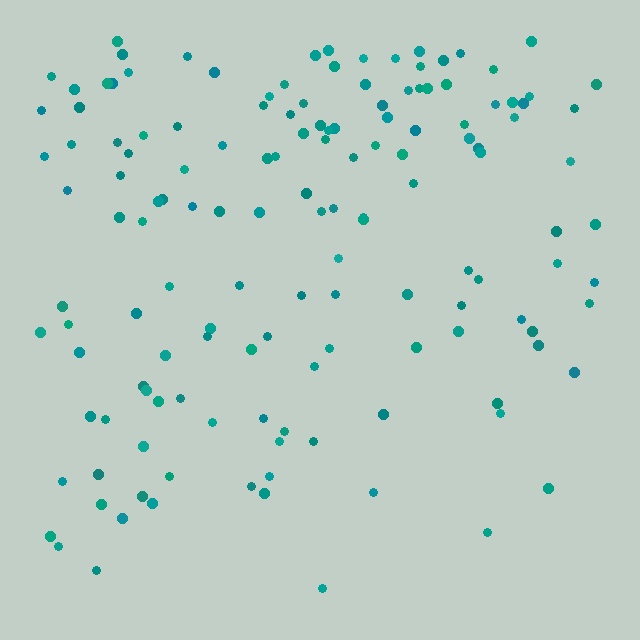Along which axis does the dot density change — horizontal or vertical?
Vertical.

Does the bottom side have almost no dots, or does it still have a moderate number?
Still a moderate number, just noticeably fewer than the top.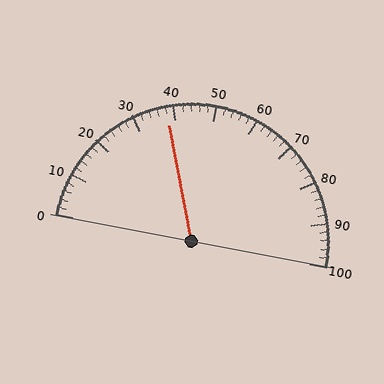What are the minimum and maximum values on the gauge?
The gauge ranges from 0 to 100.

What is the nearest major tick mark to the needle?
The nearest major tick mark is 40.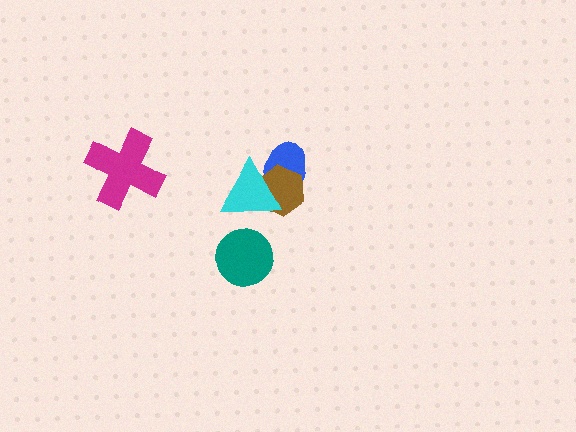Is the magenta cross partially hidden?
No, no other shape covers it.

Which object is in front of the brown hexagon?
The cyan triangle is in front of the brown hexagon.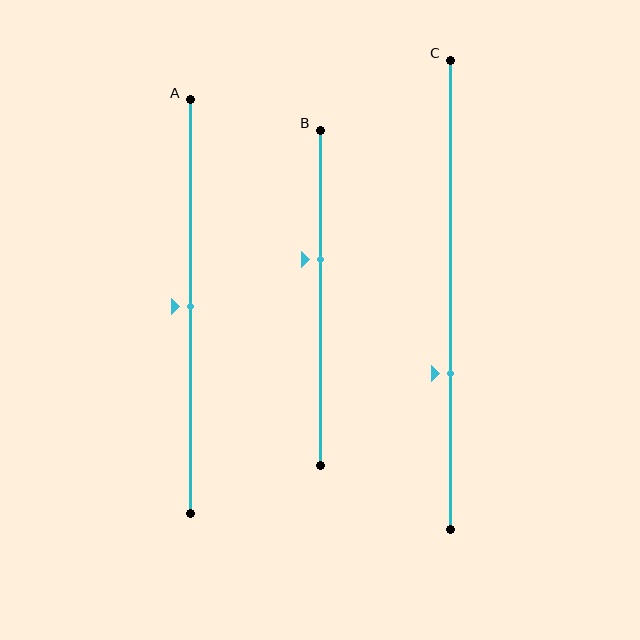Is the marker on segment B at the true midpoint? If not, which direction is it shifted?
No, the marker on segment B is shifted upward by about 11% of the segment length.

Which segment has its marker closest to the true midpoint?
Segment A has its marker closest to the true midpoint.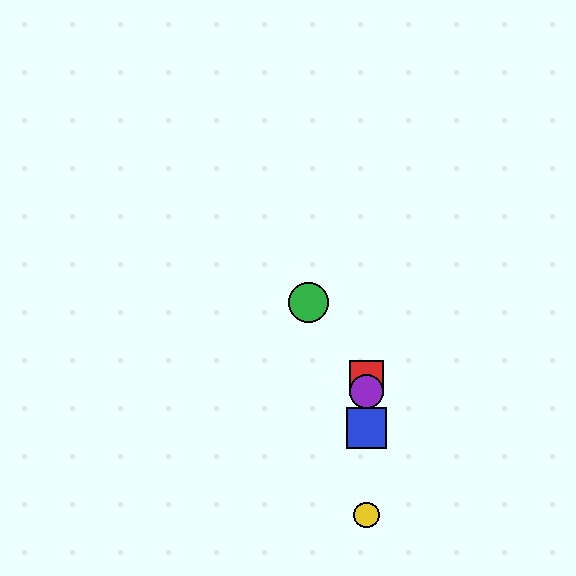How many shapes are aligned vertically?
4 shapes (the red square, the blue square, the yellow circle, the purple circle) are aligned vertically.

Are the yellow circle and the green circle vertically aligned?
No, the yellow circle is at x≈366 and the green circle is at x≈309.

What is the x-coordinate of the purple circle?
The purple circle is at x≈366.